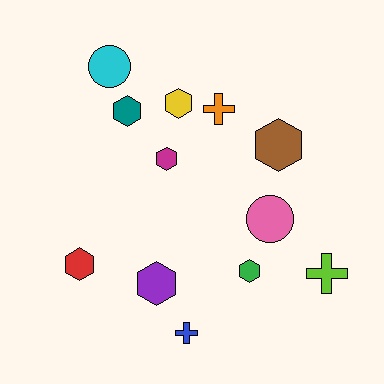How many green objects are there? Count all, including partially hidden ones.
There is 1 green object.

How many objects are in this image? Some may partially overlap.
There are 12 objects.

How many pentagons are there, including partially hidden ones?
There are no pentagons.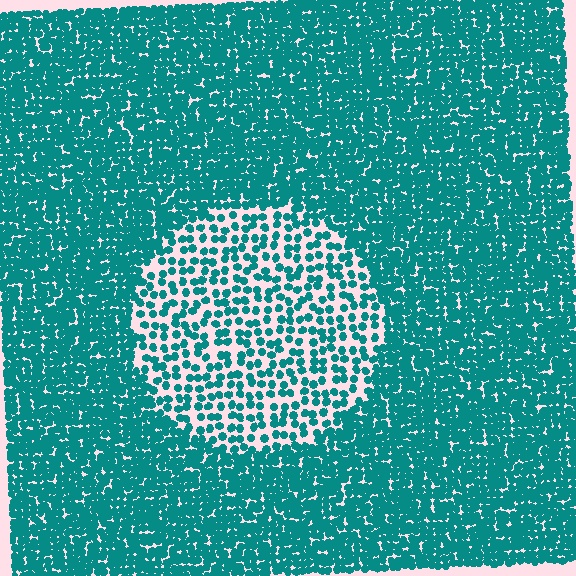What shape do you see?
I see a circle.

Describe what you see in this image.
The image contains small teal elements arranged at two different densities. A circle-shaped region is visible where the elements are less densely packed than the surrounding area.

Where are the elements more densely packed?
The elements are more densely packed outside the circle boundary.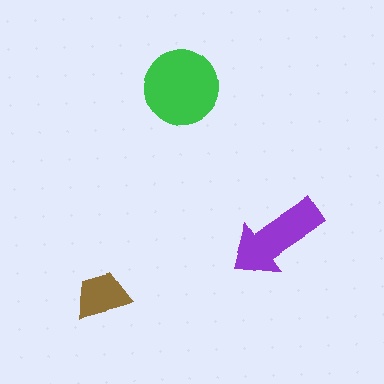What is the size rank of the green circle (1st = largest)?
1st.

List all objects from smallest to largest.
The brown trapezoid, the purple arrow, the green circle.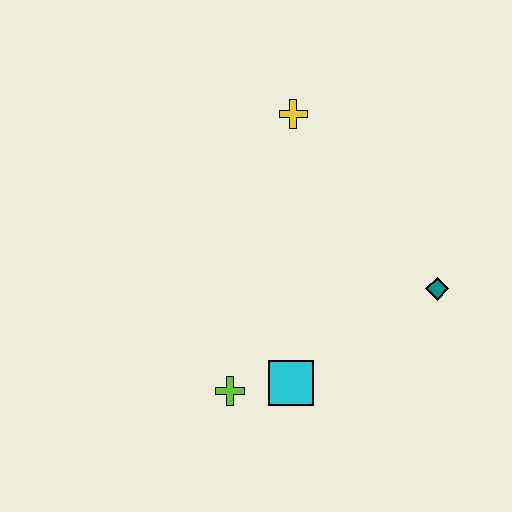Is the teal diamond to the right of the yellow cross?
Yes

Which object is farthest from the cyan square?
The yellow cross is farthest from the cyan square.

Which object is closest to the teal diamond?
The cyan square is closest to the teal diamond.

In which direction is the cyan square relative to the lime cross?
The cyan square is to the right of the lime cross.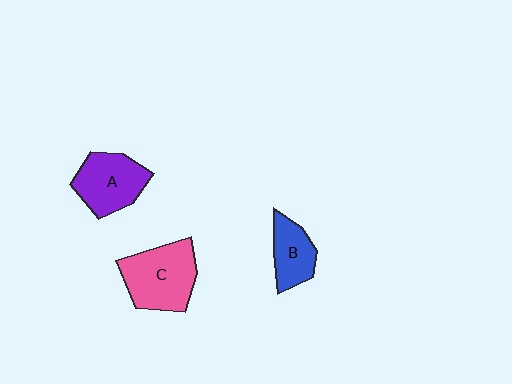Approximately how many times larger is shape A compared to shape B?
Approximately 1.4 times.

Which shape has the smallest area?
Shape B (blue).